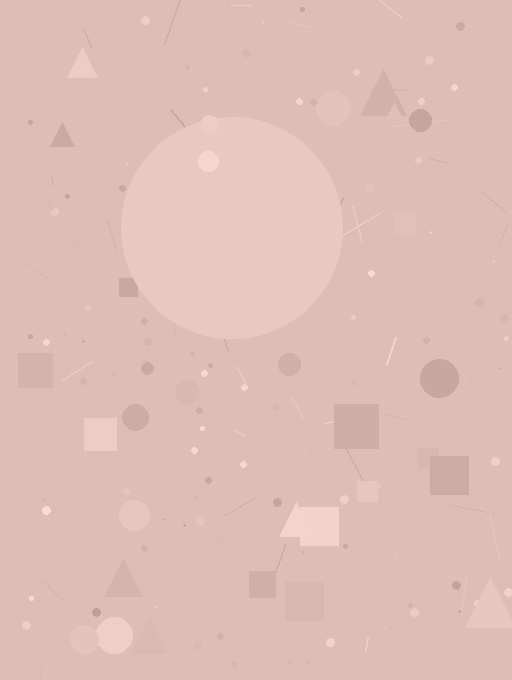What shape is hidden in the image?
A circle is hidden in the image.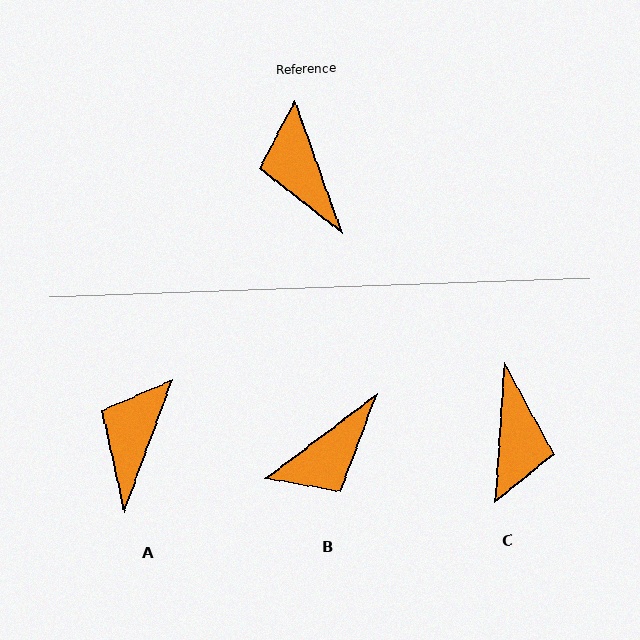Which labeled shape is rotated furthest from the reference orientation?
C, about 156 degrees away.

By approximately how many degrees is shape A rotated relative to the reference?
Approximately 40 degrees clockwise.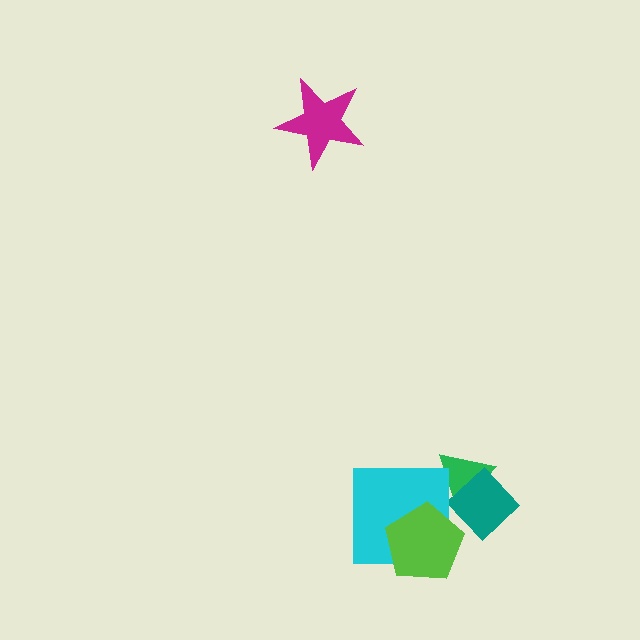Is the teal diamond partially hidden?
No, no other shape covers it.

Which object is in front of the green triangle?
The teal diamond is in front of the green triangle.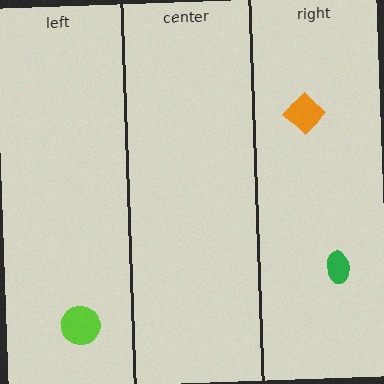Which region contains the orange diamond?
The right region.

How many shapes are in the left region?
1.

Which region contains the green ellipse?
The right region.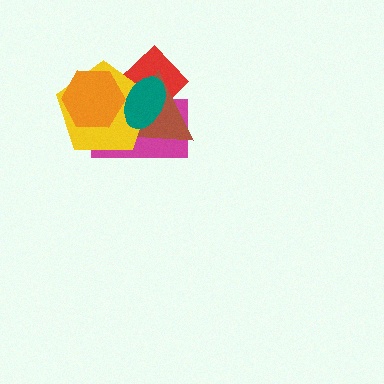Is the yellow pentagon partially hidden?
Yes, it is partially covered by another shape.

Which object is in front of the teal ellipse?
The orange hexagon is in front of the teal ellipse.